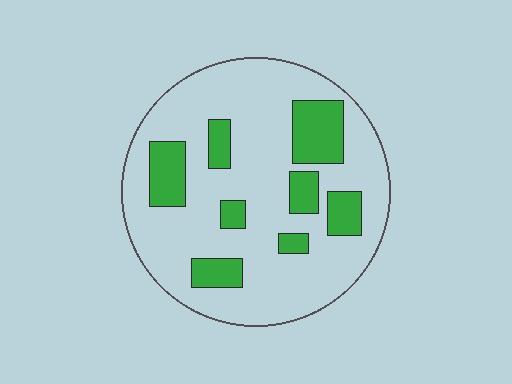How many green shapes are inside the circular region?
8.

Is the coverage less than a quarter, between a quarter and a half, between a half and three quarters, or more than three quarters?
Less than a quarter.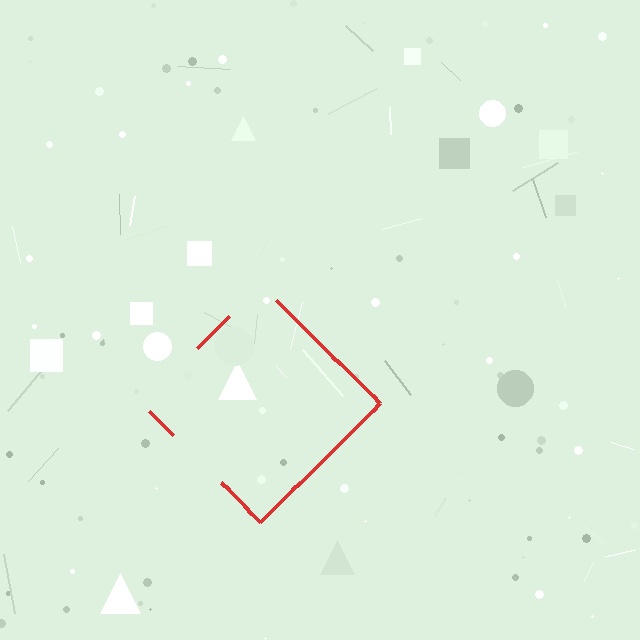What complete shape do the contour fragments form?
The contour fragments form a diamond.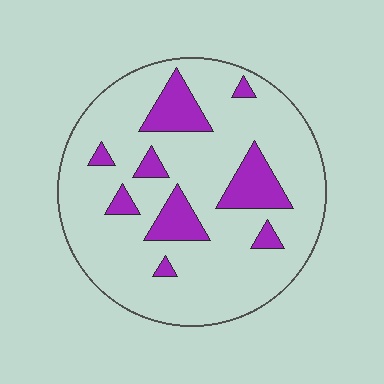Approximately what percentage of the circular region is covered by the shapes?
Approximately 20%.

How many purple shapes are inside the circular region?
9.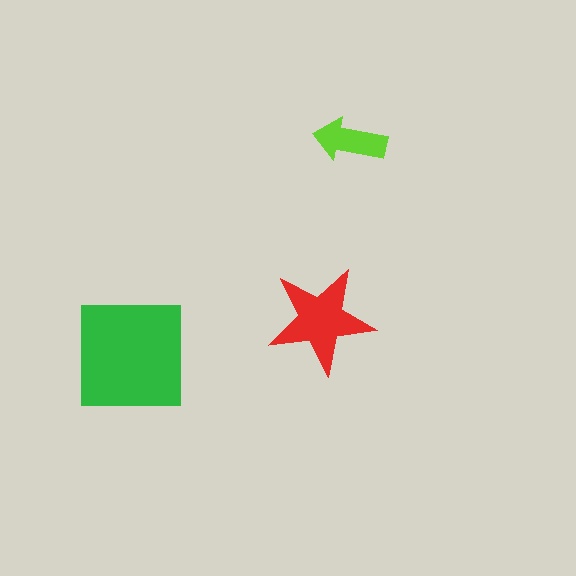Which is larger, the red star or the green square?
The green square.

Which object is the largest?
The green square.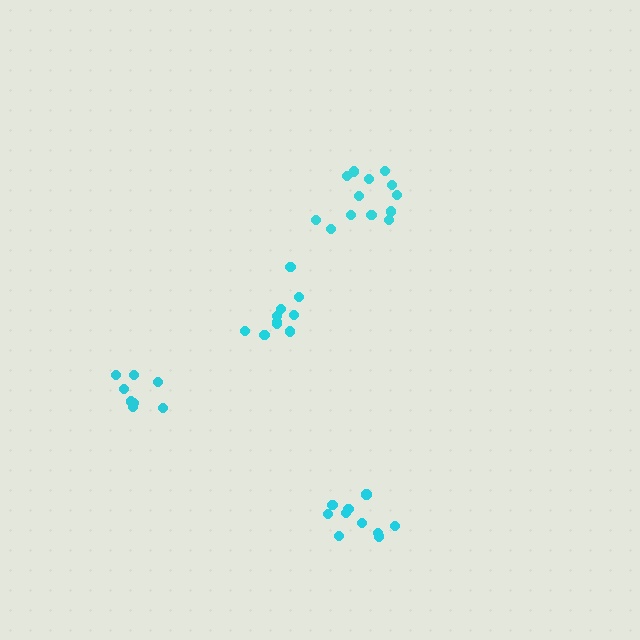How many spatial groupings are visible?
There are 4 spatial groupings.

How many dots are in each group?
Group 1: 8 dots, Group 2: 13 dots, Group 3: 10 dots, Group 4: 10 dots (41 total).